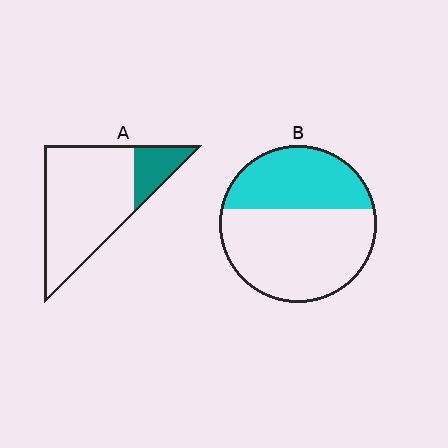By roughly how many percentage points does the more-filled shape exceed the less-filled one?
By roughly 20 percentage points (B over A).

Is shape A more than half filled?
No.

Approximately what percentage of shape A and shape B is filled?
A is approximately 20% and B is approximately 40%.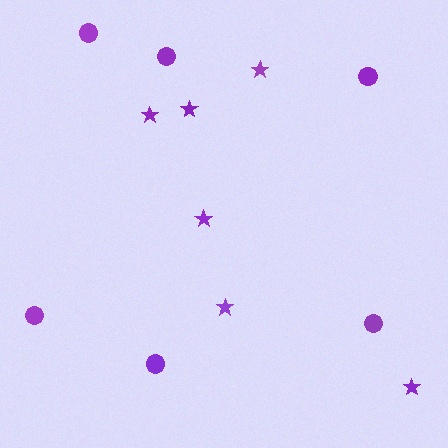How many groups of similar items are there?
There are 2 groups: one group of circles (6) and one group of stars (6).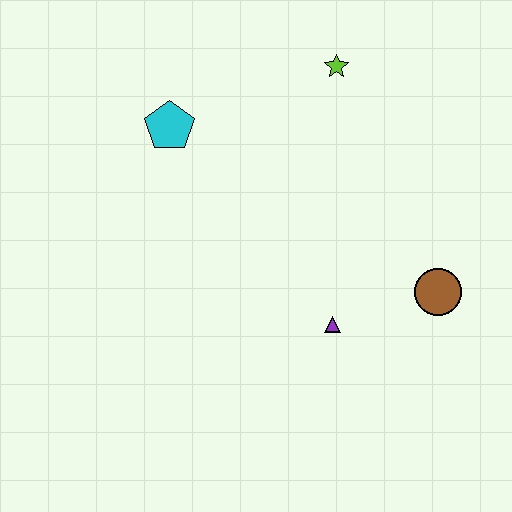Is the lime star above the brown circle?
Yes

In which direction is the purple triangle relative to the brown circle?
The purple triangle is to the left of the brown circle.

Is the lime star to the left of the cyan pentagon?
No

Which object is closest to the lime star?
The cyan pentagon is closest to the lime star.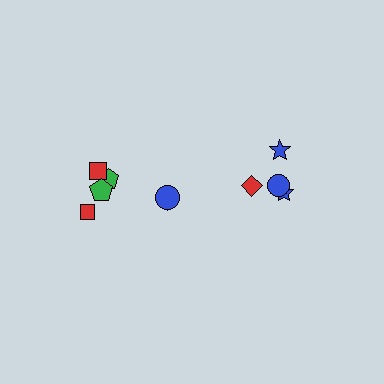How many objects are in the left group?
There are 6 objects.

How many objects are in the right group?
There are 4 objects.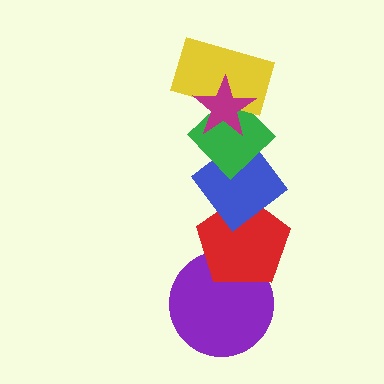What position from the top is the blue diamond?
The blue diamond is 4th from the top.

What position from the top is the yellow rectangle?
The yellow rectangle is 2nd from the top.